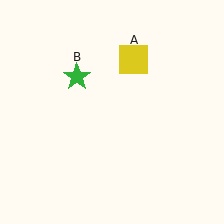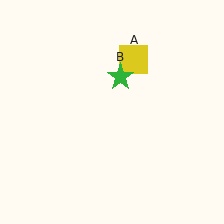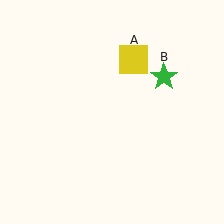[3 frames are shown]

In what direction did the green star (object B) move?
The green star (object B) moved right.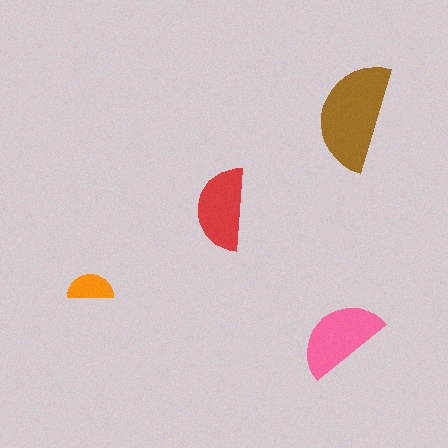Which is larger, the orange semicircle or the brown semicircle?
The brown one.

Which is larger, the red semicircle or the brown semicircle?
The brown one.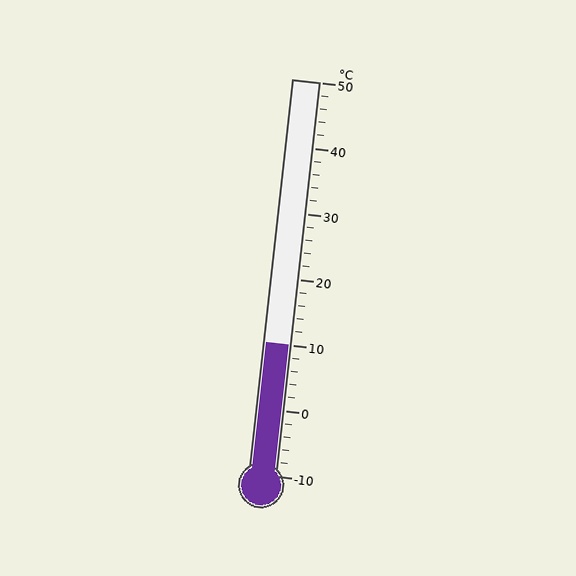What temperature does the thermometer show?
The thermometer shows approximately 10°C.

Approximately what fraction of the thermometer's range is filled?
The thermometer is filled to approximately 35% of its range.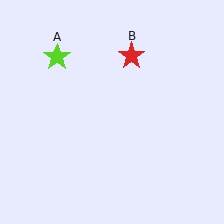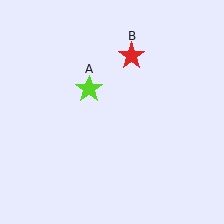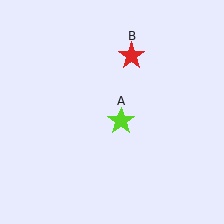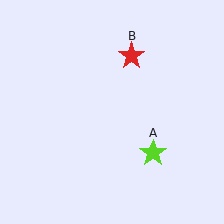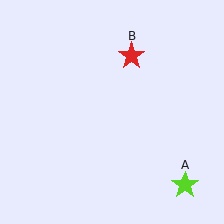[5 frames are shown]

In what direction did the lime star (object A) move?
The lime star (object A) moved down and to the right.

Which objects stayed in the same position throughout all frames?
Red star (object B) remained stationary.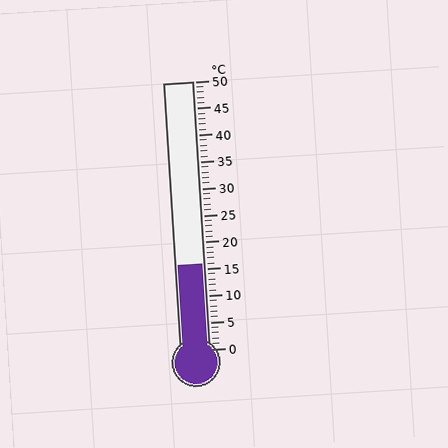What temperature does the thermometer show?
The thermometer shows approximately 16°C.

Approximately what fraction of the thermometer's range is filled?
The thermometer is filled to approximately 30% of its range.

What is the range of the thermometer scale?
The thermometer scale ranges from 0°C to 50°C.